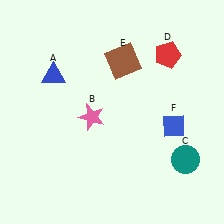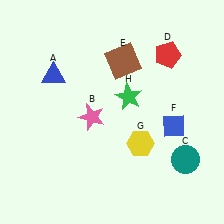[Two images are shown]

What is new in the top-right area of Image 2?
A green star (H) was added in the top-right area of Image 2.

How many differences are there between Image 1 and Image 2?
There are 2 differences between the two images.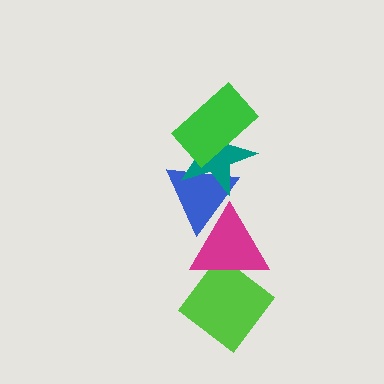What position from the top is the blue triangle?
The blue triangle is 3rd from the top.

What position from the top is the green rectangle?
The green rectangle is 1st from the top.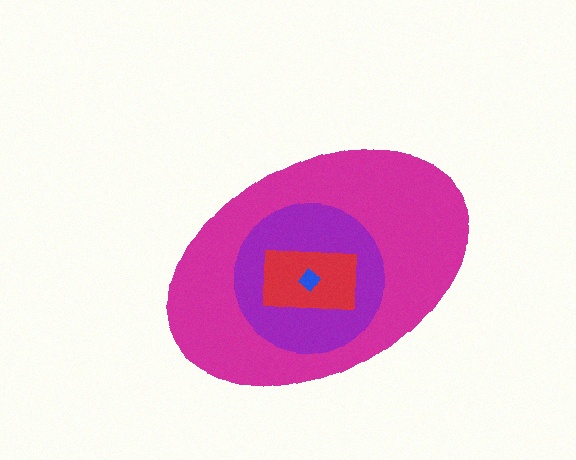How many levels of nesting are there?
4.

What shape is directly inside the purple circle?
The red rectangle.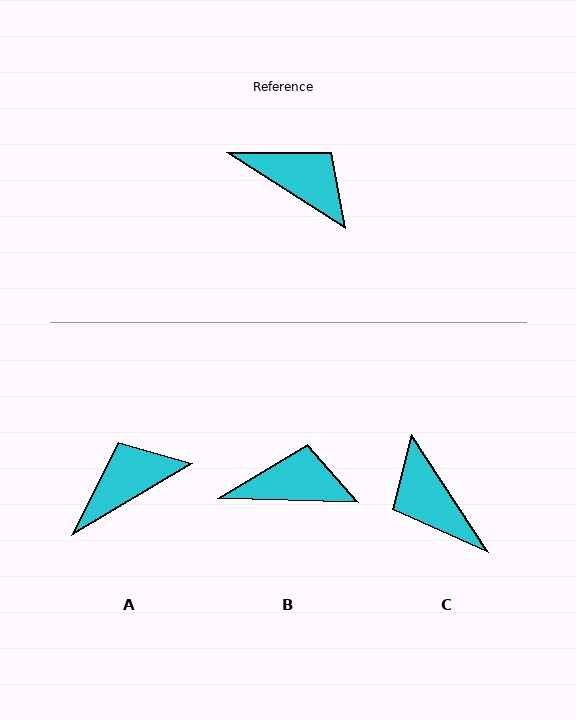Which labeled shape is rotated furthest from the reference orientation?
C, about 156 degrees away.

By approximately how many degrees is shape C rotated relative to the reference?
Approximately 156 degrees counter-clockwise.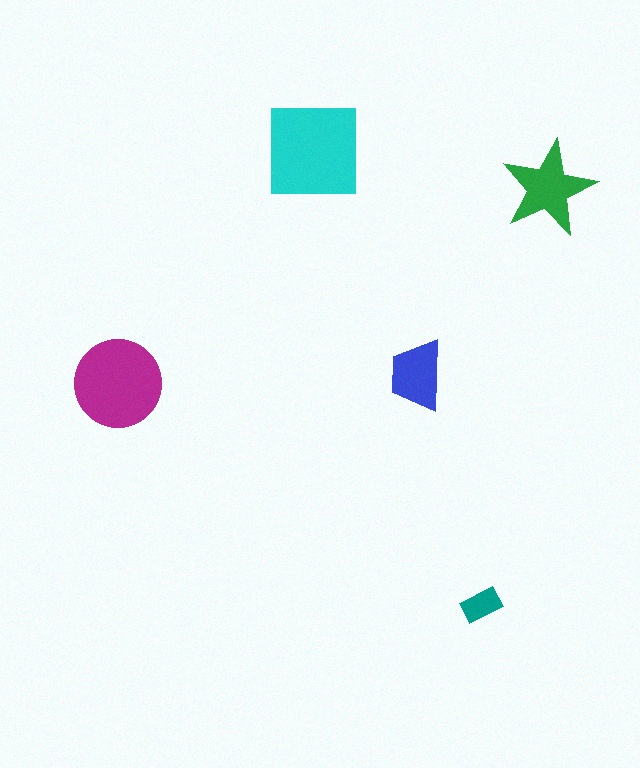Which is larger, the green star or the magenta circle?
The magenta circle.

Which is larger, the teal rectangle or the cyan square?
The cyan square.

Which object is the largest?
The cyan square.